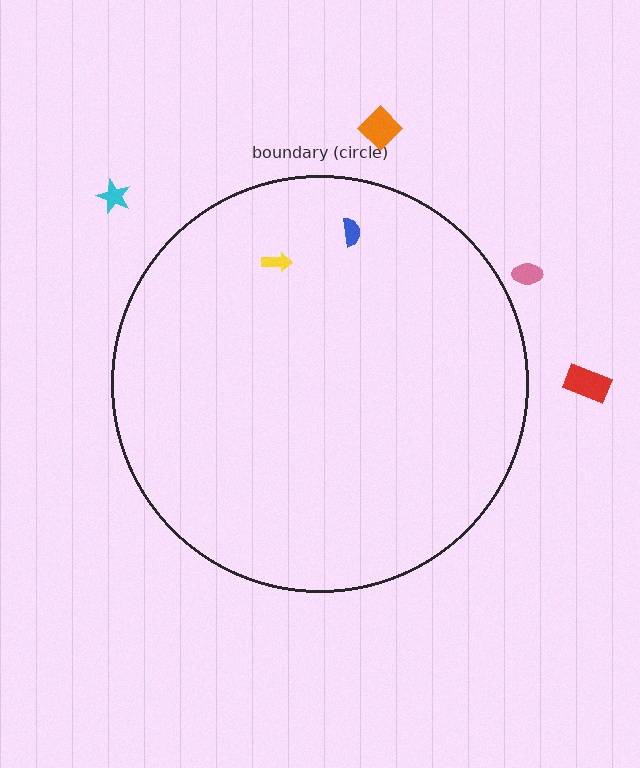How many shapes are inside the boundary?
2 inside, 4 outside.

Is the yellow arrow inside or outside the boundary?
Inside.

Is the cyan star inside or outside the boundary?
Outside.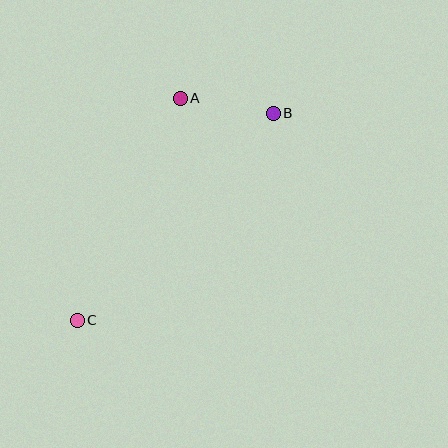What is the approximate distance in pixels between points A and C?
The distance between A and C is approximately 245 pixels.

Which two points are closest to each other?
Points A and B are closest to each other.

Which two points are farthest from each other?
Points B and C are farthest from each other.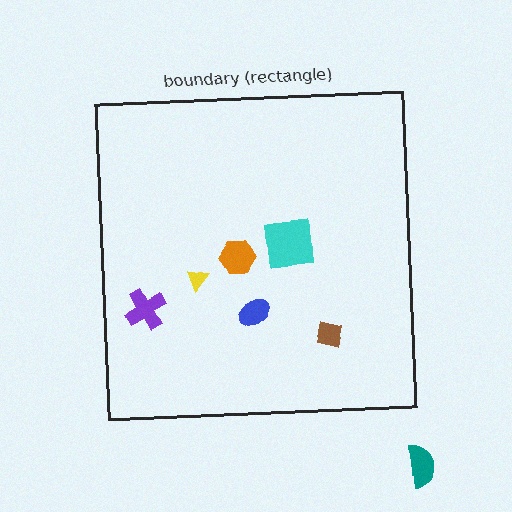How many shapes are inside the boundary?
6 inside, 1 outside.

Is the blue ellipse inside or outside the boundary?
Inside.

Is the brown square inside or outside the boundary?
Inside.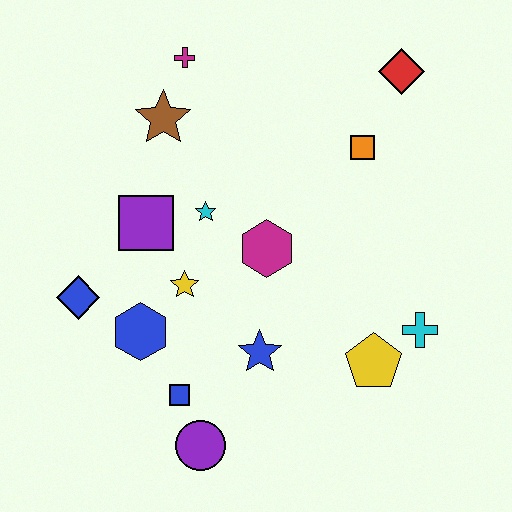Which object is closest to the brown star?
The magenta cross is closest to the brown star.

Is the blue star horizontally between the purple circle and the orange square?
Yes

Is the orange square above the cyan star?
Yes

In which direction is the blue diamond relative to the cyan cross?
The blue diamond is to the left of the cyan cross.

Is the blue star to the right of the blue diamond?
Yes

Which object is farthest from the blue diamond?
The red diamond is farthest from the blue diamond.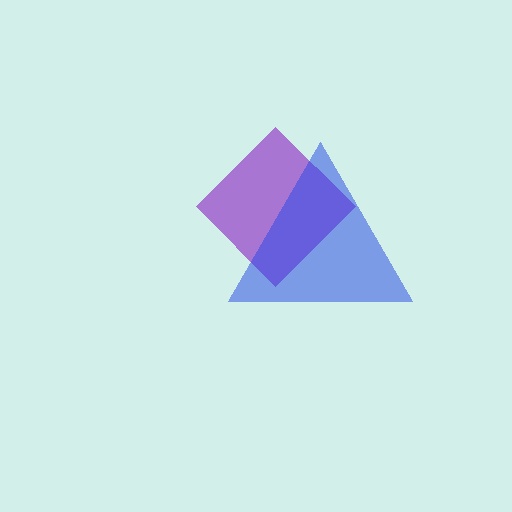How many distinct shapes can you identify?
There are 2 distinct shapes: a purple diamond, a blue triangle.